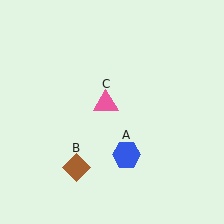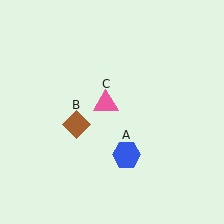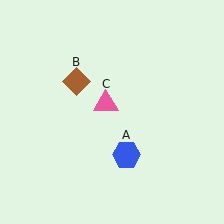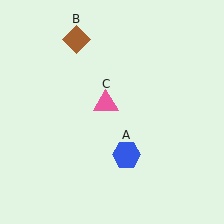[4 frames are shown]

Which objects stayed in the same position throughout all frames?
Blue hexagon (object A) and pink triangle (object C) remained stationary.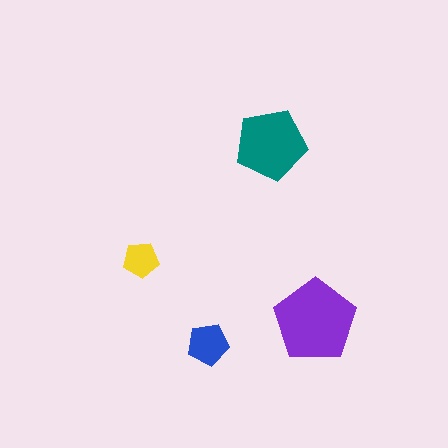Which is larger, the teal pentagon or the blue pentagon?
The teal one.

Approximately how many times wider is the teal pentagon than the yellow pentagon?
About 2 times wider.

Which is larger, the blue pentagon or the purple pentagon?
The purple one.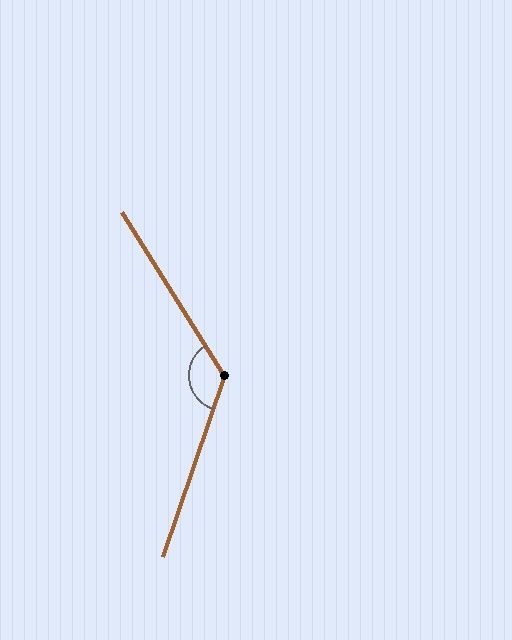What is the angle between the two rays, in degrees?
Approximately 129 degrees.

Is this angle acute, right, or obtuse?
It is obtuse.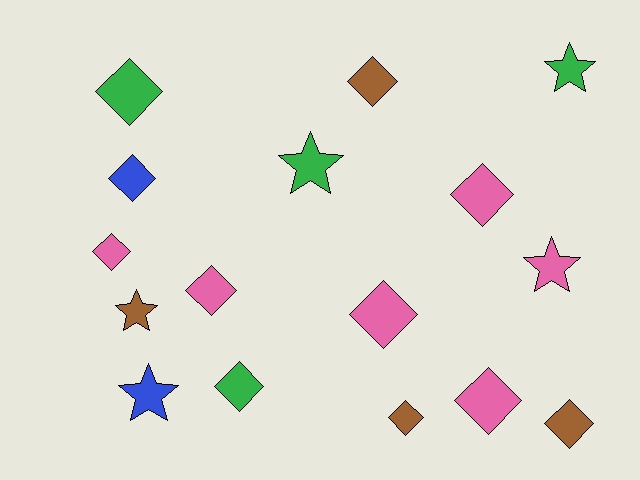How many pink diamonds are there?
There are 5 pink diamonds.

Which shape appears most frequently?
Diamond, with 11 objects.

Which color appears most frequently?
Pink, with 6 objects.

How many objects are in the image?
There are 16 objects.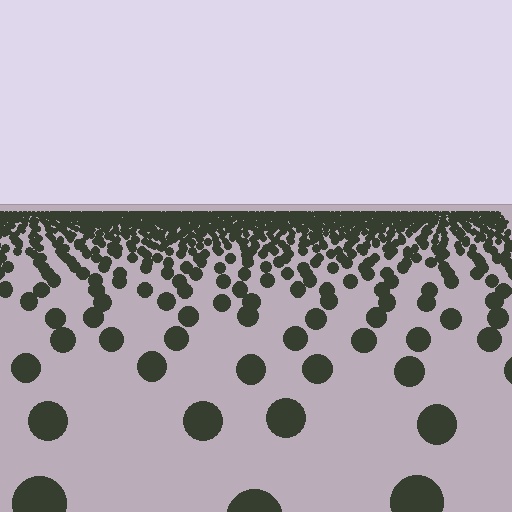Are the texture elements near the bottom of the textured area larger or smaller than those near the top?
Larger. Near the bottom, elements are closer to the viewer and appear at a bigger on-screen size.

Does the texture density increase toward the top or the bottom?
Density increases toward the top.